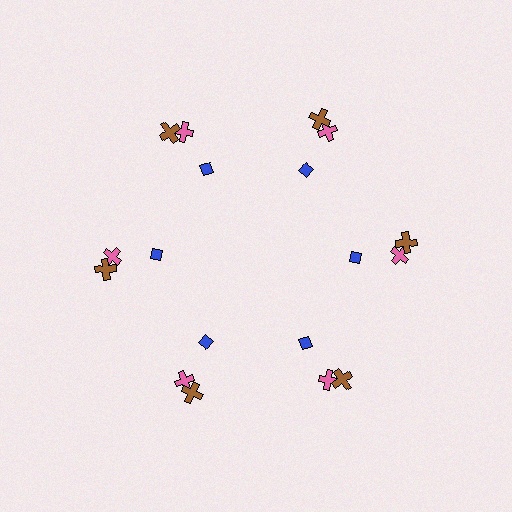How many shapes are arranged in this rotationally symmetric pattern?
There are 18 shapes, arranged in 6 groups of 3.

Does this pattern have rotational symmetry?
Yes, this pattern has 6-fold rotational symmetry. It looks the same after rotating 60 degrees around the center.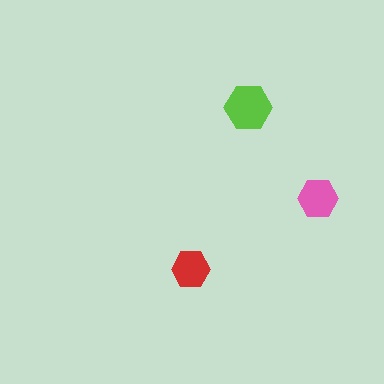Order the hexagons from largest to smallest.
the lime one, the pink one, the red one.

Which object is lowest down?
The red hexagon is bottommost.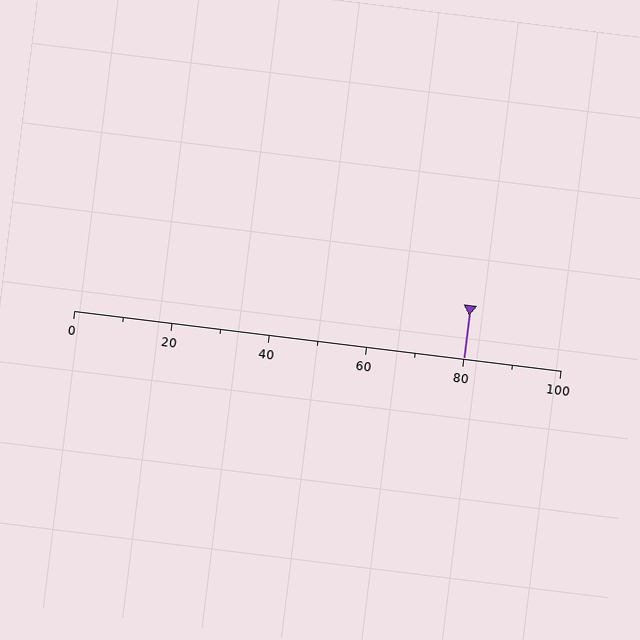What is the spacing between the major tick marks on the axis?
The major ticks are spaced 20 apart.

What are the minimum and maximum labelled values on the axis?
The axis runs from 0 to 100.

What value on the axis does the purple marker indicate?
The marker indicates approximately 80.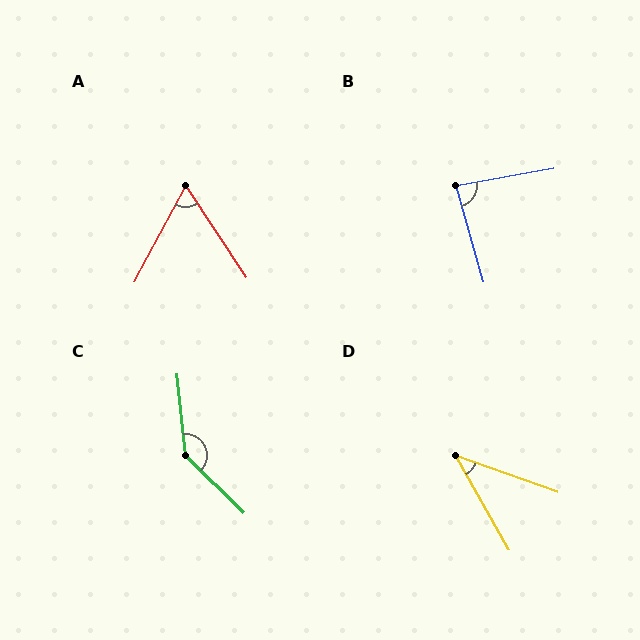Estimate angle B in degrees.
Approximately 84 degrees.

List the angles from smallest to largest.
D (41°), A (61°), B (84°), C (141°).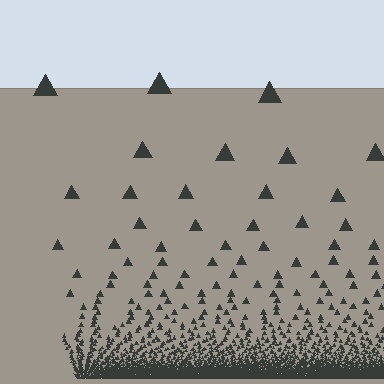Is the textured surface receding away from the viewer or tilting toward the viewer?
The surface appears to tilt toward the viewer. Texture elements get larger and sparser toward the top.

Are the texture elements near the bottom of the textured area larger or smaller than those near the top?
Smaller. The gradient is inverted — elements near the bottom are smaller and denser.